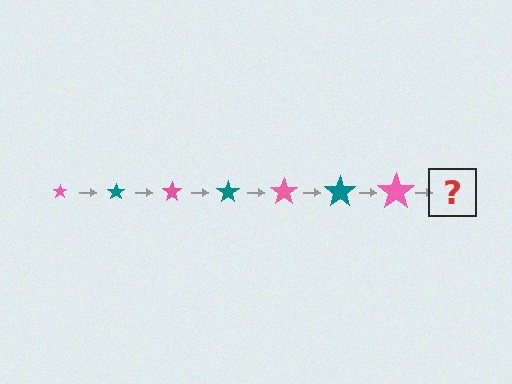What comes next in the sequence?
The next element should be a teal star, larger than the previous one.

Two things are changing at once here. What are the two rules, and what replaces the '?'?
The two rules are that the star grows larger each step and the color cycles through pink and teal. The '?' should be a teal star, larger than the previous one.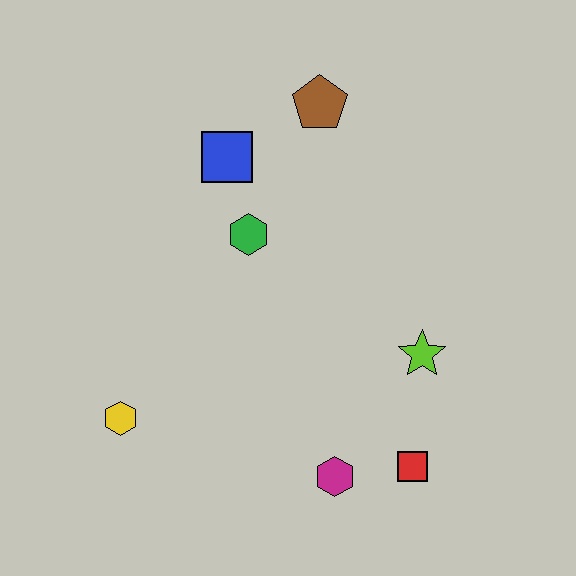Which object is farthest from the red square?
The brown pentagon is farthest from the red square.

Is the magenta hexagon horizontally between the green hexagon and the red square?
Yes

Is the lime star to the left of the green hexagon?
No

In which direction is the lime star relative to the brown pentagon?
The lime star is below the brown pentagon.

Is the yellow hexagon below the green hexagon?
Yes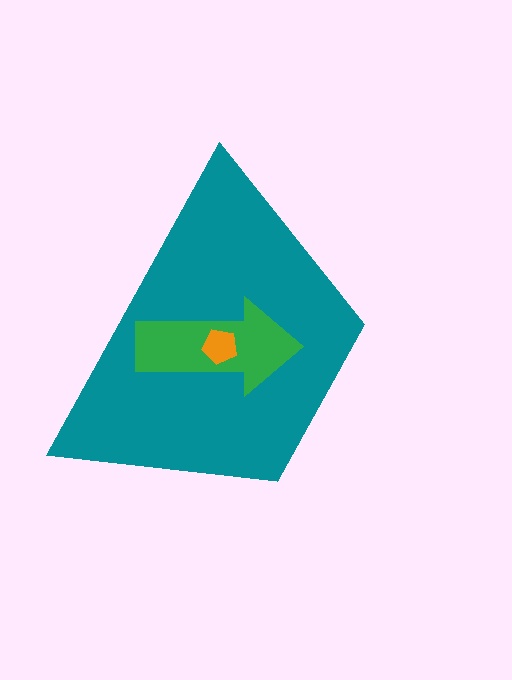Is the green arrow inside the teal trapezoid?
Yes.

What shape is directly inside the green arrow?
The orange pentagon.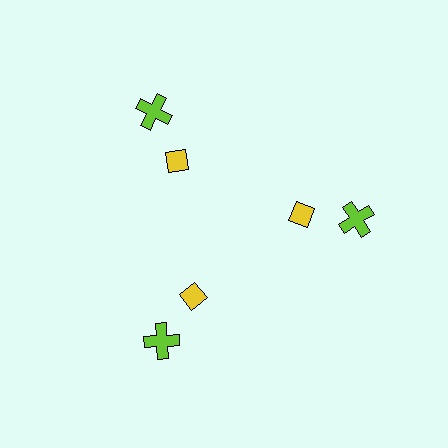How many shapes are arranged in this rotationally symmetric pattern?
There are 6 shapes, arranged in 3 groups of 2.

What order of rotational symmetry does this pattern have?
This pattern has 3-fold rotational symmetry.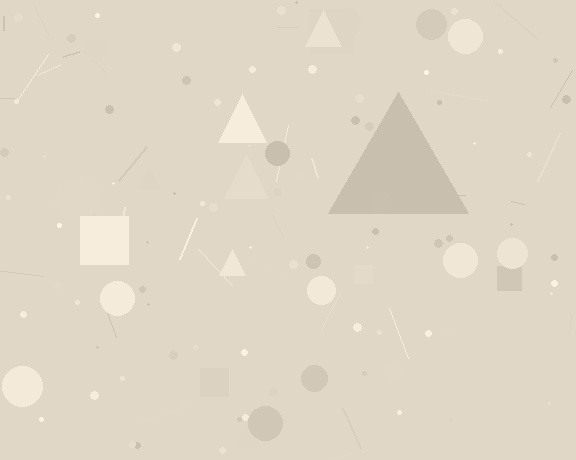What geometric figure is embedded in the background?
A triangle is embedded in the background.